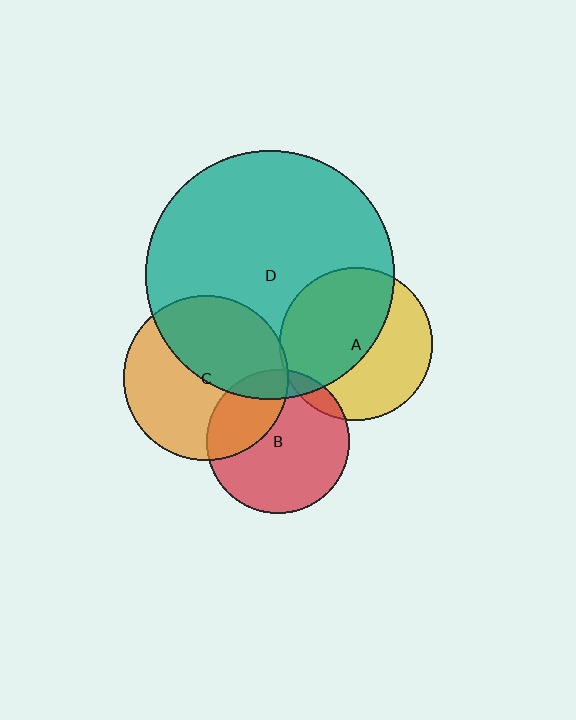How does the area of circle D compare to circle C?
Approximately 2.3 times.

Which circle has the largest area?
Circle D (teal).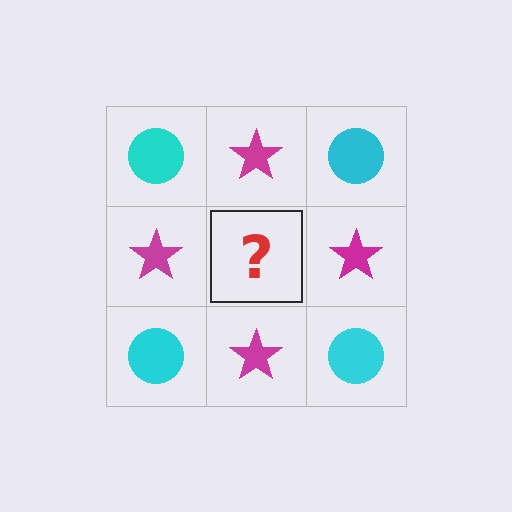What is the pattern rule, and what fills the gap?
The rule is that it alternates cyan circle and magenta star in a checkerboard pattern. The gap should be filled with a cyan circle.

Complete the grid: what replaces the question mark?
The question mark should be replaced with a cyan circle.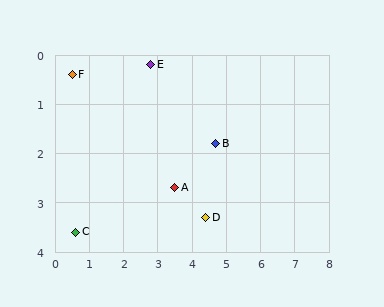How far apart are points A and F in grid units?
Points A and F are about 3.8 grid units apart.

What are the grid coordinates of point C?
Point C is at approximately (0.6, 3.6).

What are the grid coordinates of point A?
Point A is at approximately (3.5, 2.7).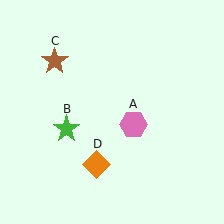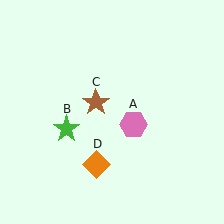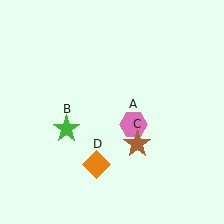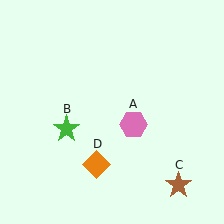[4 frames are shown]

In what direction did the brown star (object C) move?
The brown star (object C) moved down and to the right.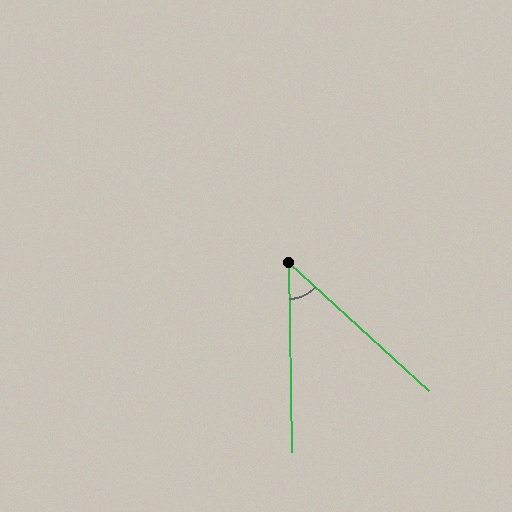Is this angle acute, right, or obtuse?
It is acute.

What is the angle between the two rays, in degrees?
Approximately 47 degrees.